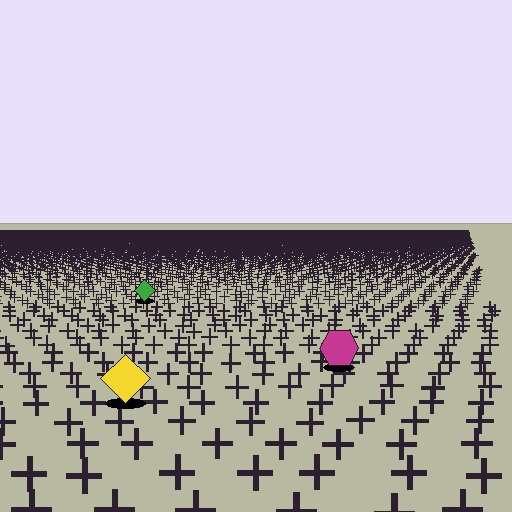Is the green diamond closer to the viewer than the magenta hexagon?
No. The magenta hexagon is closer — you can tell from the texture gradient: the ground texture is coarser near it.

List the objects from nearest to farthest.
From nearest to farthest: the yellow diamond, the magenta hexagon, the green diamond.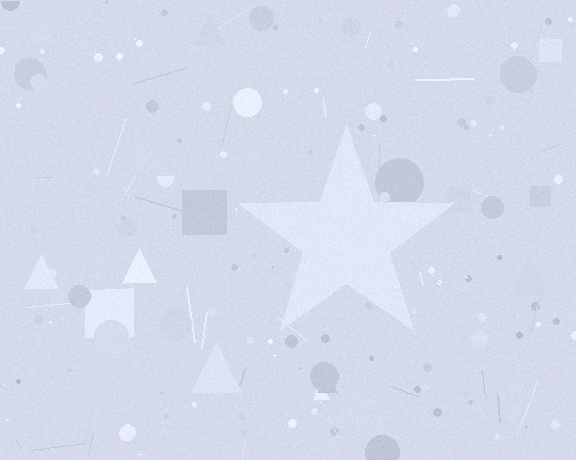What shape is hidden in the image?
A star is hidden in the image.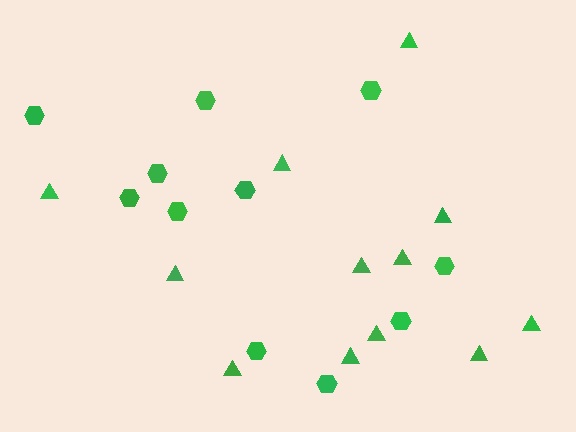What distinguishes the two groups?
There are 2 groups: one group of triangles (12) and one group of hexagons (11).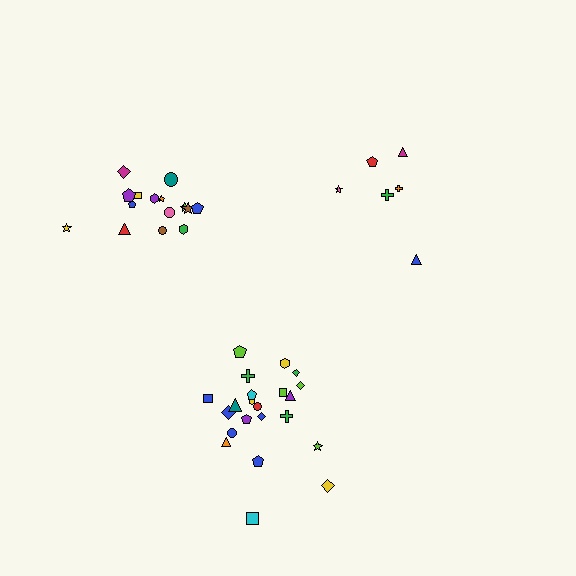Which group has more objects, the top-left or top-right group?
The top-left group.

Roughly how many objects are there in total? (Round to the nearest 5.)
Roughly 45 objects in total.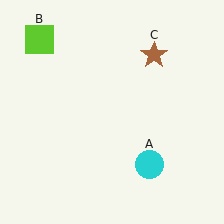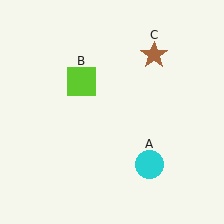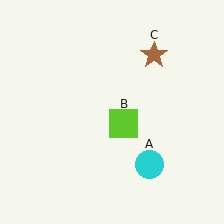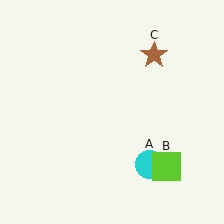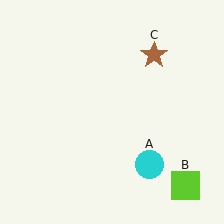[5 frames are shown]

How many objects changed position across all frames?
1 object changed position: lime square (object B).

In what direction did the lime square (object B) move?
The lime square (object B) moved down and to the right.